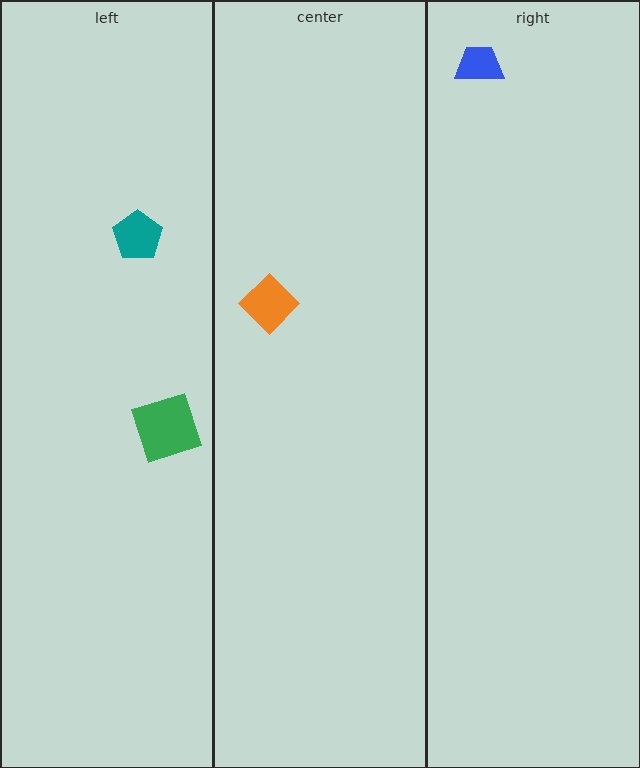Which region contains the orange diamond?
The center region.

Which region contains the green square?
The left region.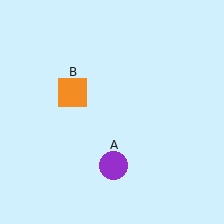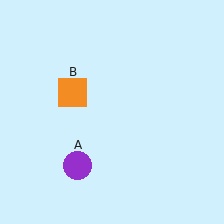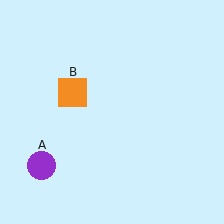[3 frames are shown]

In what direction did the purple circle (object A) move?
The purple circle (object A) moved left.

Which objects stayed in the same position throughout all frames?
Orange square (object B) remained stationary.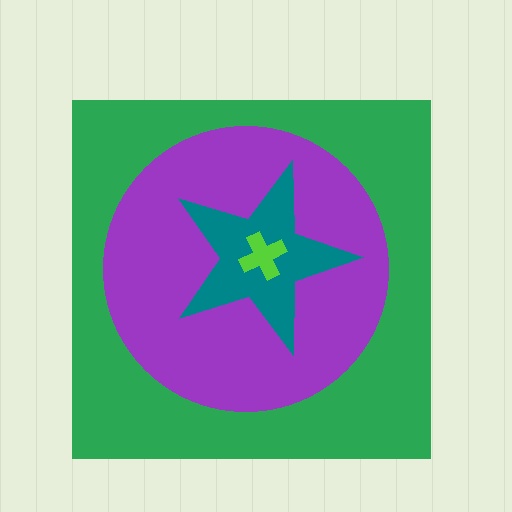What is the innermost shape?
The lime cross.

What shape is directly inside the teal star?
The lime cross.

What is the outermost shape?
The green square.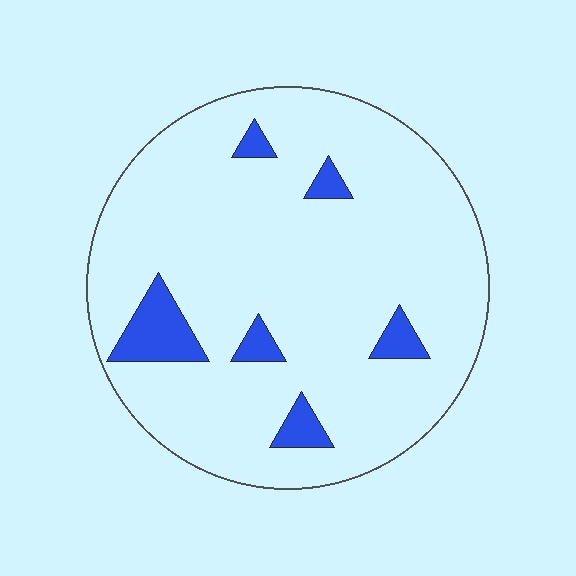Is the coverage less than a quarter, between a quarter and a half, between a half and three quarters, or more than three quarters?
Less than a quarter.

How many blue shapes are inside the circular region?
6.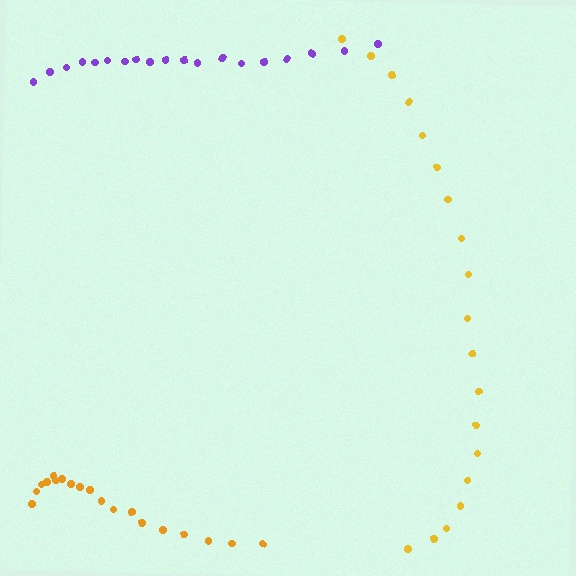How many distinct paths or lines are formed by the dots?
There are 3 distinct paths.